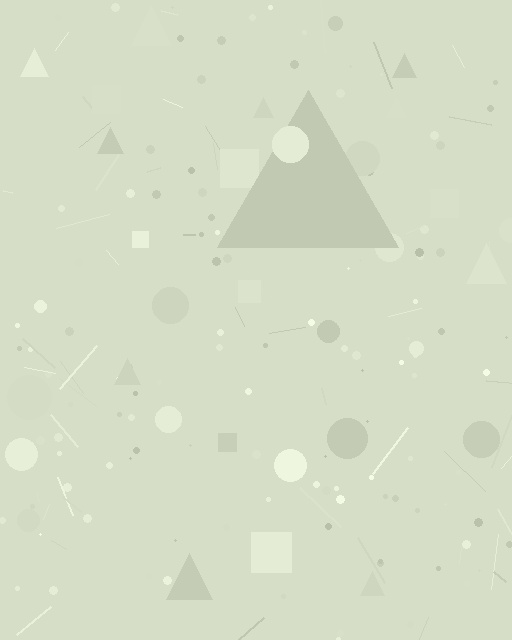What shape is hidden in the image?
A triangle is hidden in the image.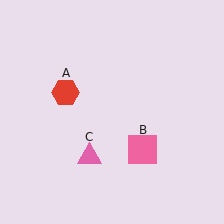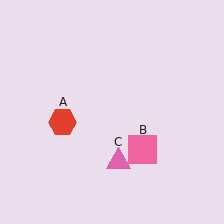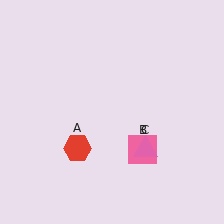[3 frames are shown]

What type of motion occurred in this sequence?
The red hexagon (object A), pink triangle (object C) rotated counterclockwise around the center of the scene.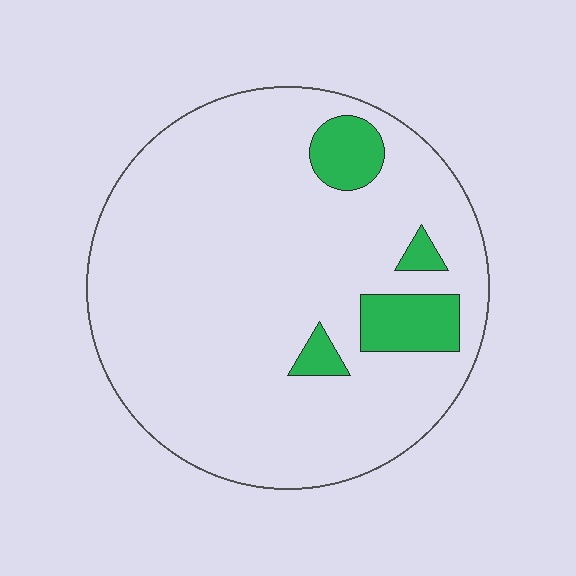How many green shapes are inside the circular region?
4.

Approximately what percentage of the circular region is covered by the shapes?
Approximately 10%.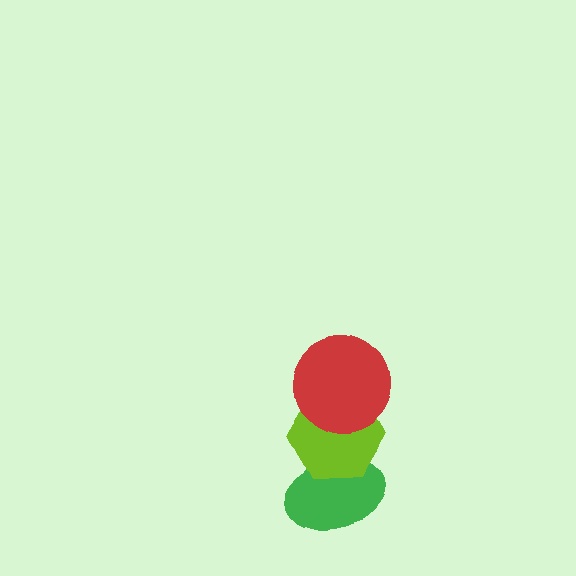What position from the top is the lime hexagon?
The lime hexagon is 2nd from the top.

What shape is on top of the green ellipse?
The lime hexagon is on top of the green ellipse.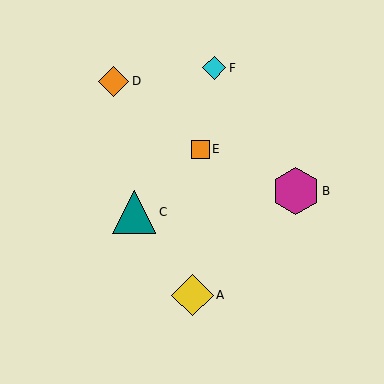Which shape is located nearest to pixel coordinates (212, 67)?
The cyan diamond (labeled F) at (214, 68) is nearest to that location.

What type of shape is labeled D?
Shape D is an orange diamond.